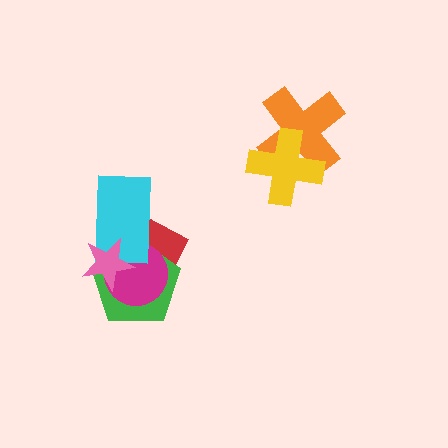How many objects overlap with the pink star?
4 objects overlap with the pink star.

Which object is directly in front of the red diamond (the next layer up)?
The green pentagon is directly in front of the red diamond.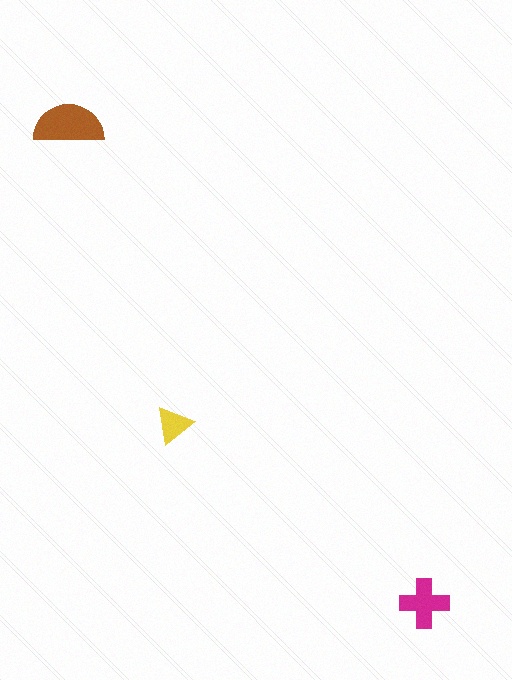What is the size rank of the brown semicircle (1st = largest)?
1st.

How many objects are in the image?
There are 3 objects in the image.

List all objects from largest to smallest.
The brown semicircle, the magenta cross, the yellow triangle.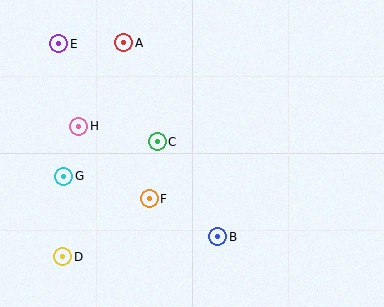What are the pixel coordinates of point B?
Point B is at (218, 237).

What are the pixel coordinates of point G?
Point G is at (64, 176).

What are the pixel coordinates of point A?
Point A is at (124, 43).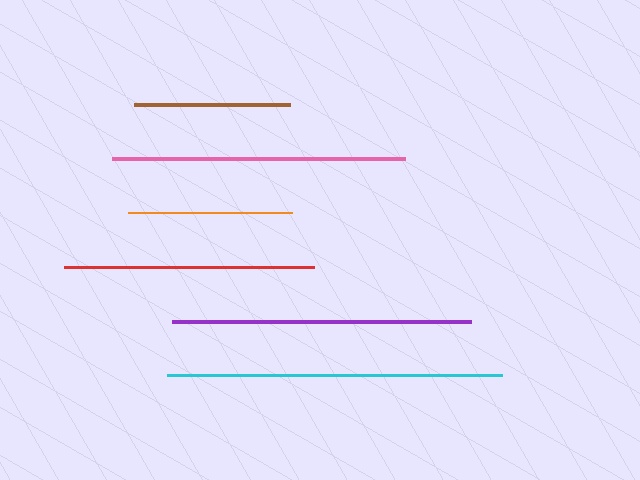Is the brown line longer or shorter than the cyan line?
The cyan line is longer than the brown line.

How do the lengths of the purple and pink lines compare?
The purple and pink lines are approximately the same length.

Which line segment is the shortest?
The brown line is the shortest at approximately 156 pixels.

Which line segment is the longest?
The cyan line is the longest at approximately 336 pixels.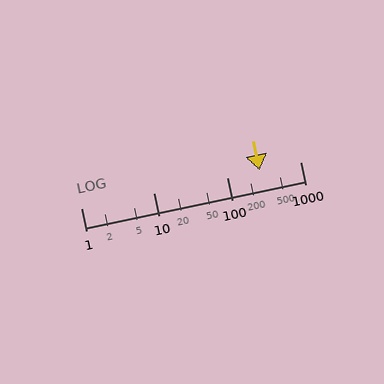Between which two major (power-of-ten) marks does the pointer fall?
The pointer is between 100 and 1000.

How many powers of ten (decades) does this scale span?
The scale spans 3 decades, from 1 to 1000.